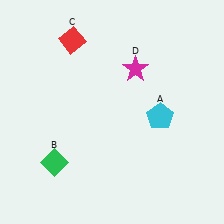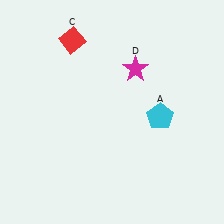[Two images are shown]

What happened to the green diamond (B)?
The green diamond (B) was removed in Image 2. It was in the bottom-left area of Image 1.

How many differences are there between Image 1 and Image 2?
There is 1 difference between the two images.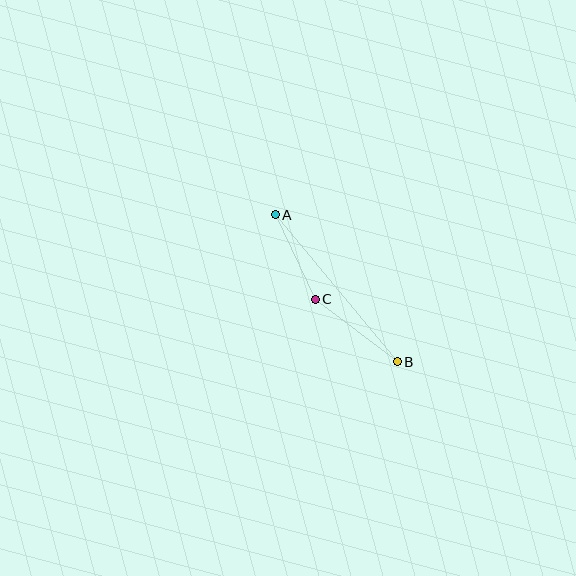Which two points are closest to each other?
Points A and C are closest to each other.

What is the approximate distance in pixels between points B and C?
The distance between B and C is approximately 103 pixels.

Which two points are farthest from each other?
Points A and B are farthest from each other.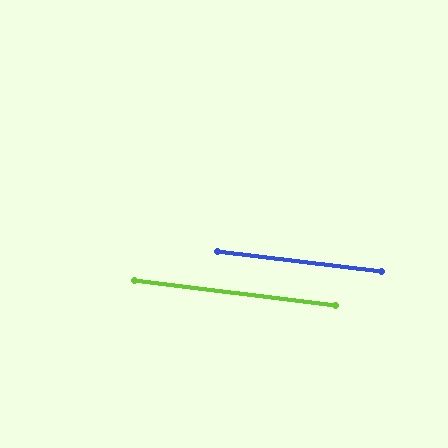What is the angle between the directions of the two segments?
Approximately 1 degree.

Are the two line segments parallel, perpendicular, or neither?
Parallel — their directions differ by only 0.5°.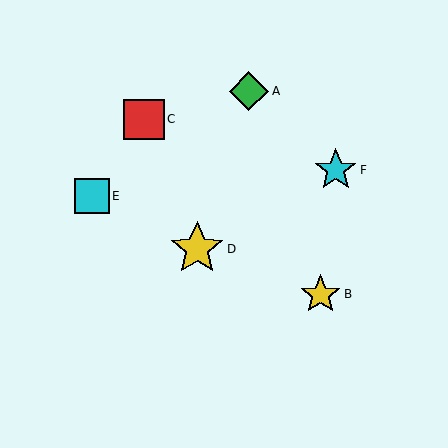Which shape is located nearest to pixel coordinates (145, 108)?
The red square (labeled C) at (144, 119) is nearest to that location.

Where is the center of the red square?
The center of the red square is at (144, 119).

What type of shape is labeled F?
Shape F is a cyan star.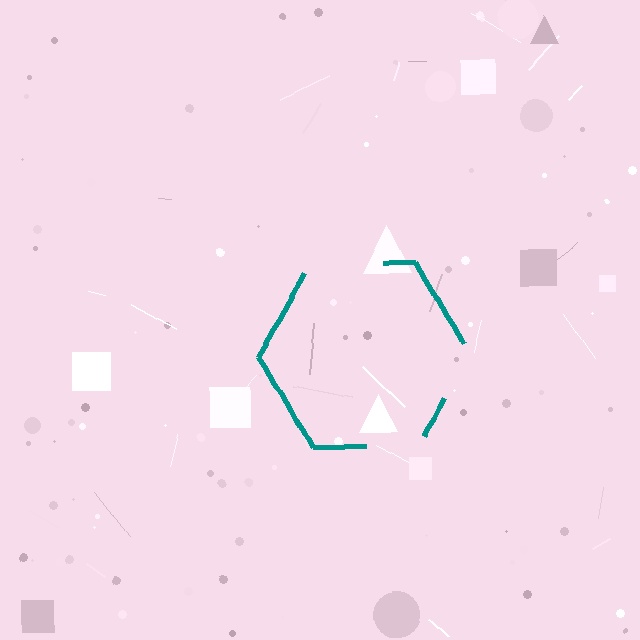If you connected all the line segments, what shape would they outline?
They would outline a hexagon.